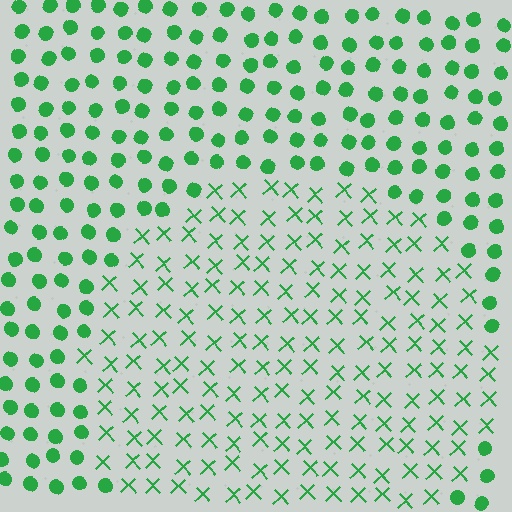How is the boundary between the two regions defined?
The boundary is defined by a change in element shape: X marks inside vs. circles outside. All elements share the same color and spacing.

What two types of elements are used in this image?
The image uses X marks inside the circle region and circles outside it.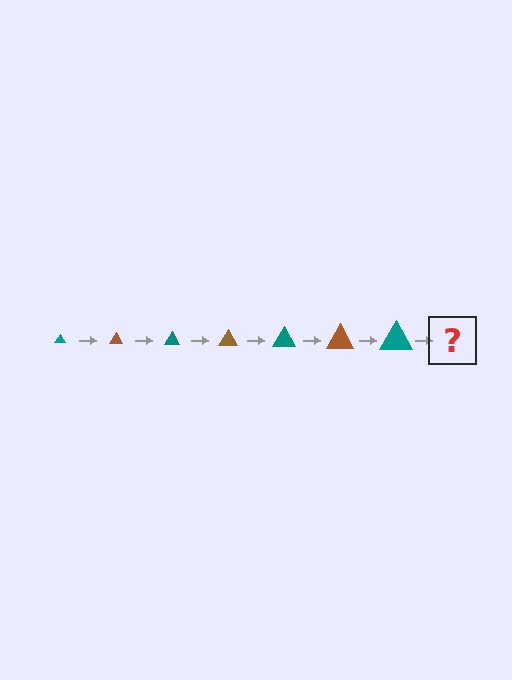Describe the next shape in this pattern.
It should be a brown triangle, larger than the previous one.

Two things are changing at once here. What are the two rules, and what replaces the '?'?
The two rules are that the triangle grows larger each step and the color cycles through teal and brown. The '?' should be a brown triangle, larger than the previous one.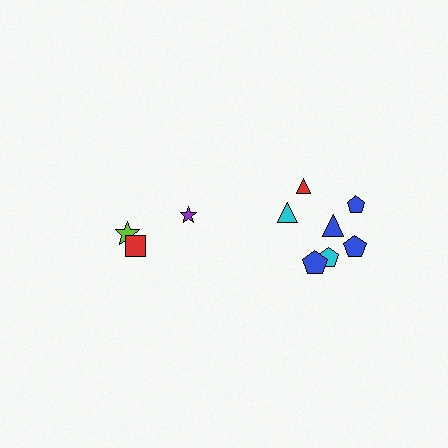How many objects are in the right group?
There are 7 objects.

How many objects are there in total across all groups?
There are 10 objects.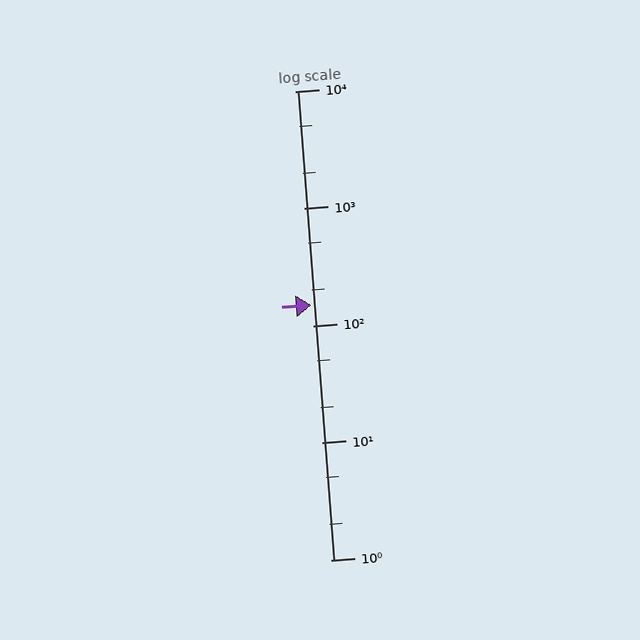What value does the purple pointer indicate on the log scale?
The pointer indicates approximately 150.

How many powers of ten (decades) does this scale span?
The scale spans 4 decades, from 1 to 10000.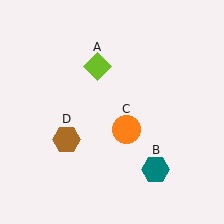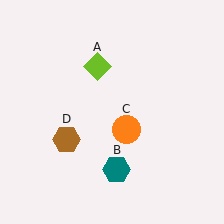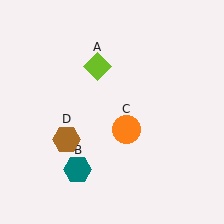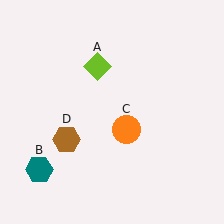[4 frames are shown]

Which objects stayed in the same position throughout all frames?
Lime diamond (object A) and orange circle (object C) and brown hexagon (object D) remained stationary.